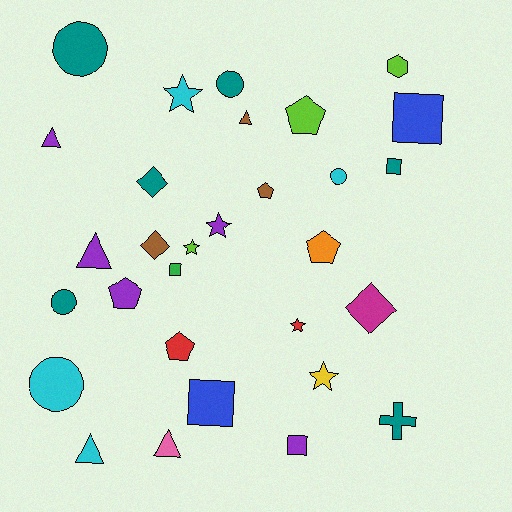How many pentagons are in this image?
There are 5 pentagons.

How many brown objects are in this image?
There are 3 brown objects.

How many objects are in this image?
There are 30 objects.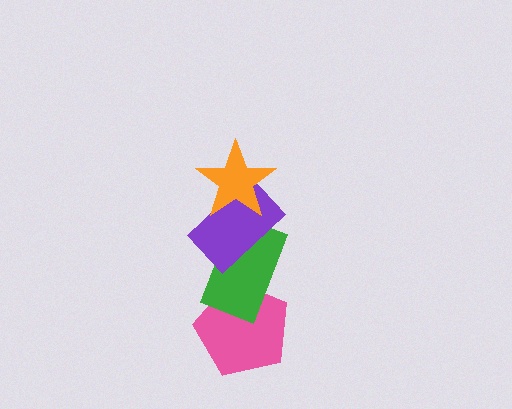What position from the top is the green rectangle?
The green rectangle is 3rd from the top.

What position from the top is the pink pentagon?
The pink pentagon is 4th from the top.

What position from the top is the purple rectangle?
The purple rectangle is 2nd from the top.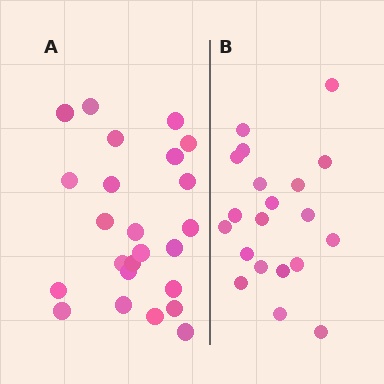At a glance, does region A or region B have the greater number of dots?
Region A (the left region) has more dots.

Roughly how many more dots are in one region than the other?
Region A has about 4 more dots than region B.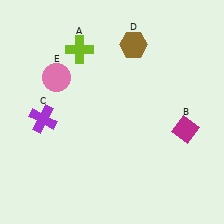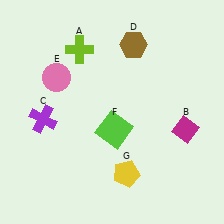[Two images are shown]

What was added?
A lime square (F), a yellow pentagon (G) were added in Image 2.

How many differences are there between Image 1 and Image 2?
There are 2 differences between the two images.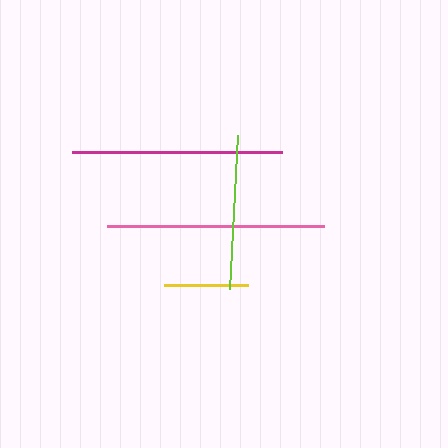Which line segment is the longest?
The pink line is the longest at approximately 217 pixels.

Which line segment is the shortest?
The yellow line is the shortest at approximately 84 pixels.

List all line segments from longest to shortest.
From longest to shortest: pink, magenta, lime, yellow.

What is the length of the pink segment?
The pink segment is approximately 217 pixels long.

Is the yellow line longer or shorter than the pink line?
The pink line is longer than the yellow line.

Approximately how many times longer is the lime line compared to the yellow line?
The lime line is approximately 1.8 times the length of the yellow line.